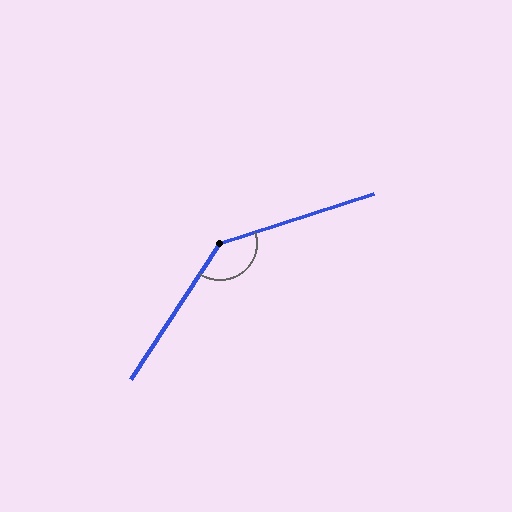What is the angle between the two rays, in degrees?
Approximately 141 degrees.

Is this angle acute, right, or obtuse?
It is obtuse.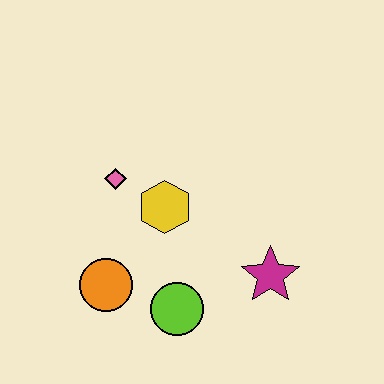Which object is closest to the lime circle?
The orange circle is closest to the lime circle.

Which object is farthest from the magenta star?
The pink diamond is farthest from the magenta star.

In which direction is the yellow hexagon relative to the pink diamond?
The yellow hexagon is to the right of the pink diamond.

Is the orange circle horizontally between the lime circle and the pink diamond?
No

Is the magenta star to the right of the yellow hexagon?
Yes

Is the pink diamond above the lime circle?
Yes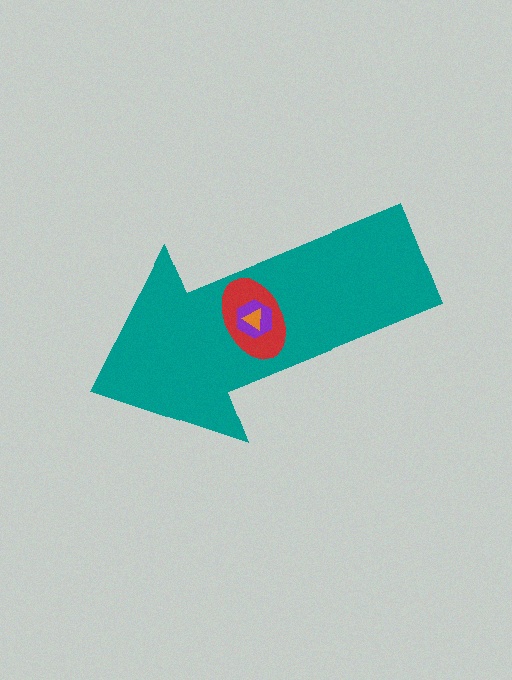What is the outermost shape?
The teal arrow.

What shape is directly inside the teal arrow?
The red ellipse.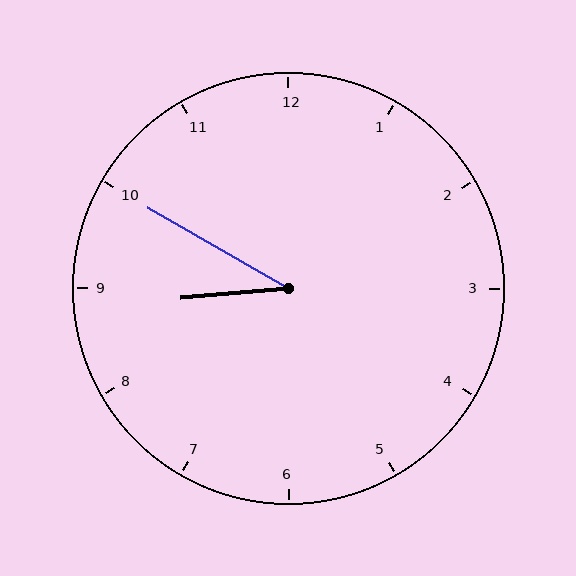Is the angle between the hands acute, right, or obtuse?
It is acute.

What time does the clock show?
8:50.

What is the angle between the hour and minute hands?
Approximately 35 degrees.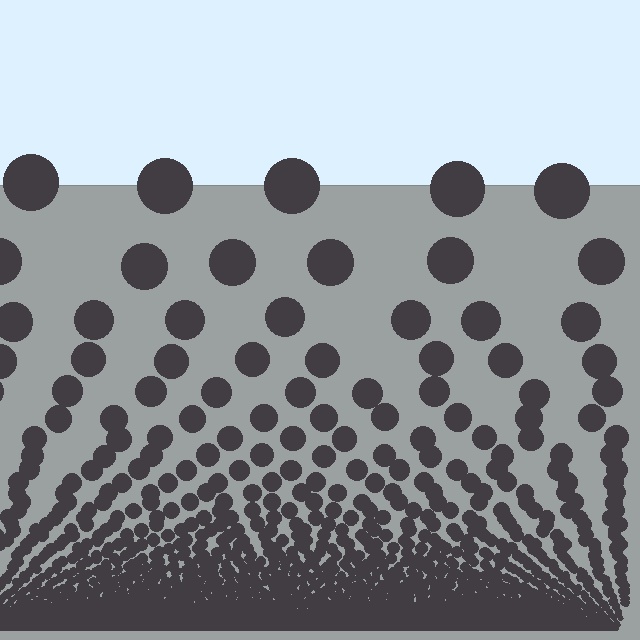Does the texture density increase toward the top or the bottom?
Density increases toward the bottom.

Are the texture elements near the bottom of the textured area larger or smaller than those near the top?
Smaller. The gradient is inverted — elements near the bottom are smaller and denser.